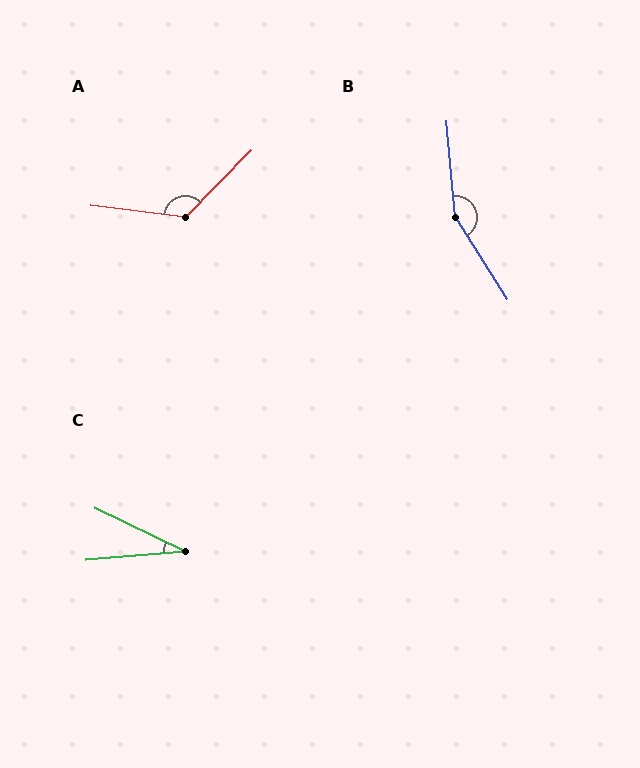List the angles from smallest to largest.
C (30°), A (128°), B (152°).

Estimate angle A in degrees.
Approximately 128 degrees.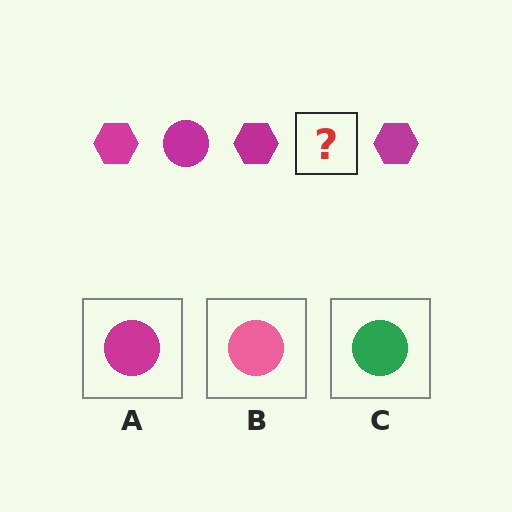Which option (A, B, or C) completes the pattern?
A.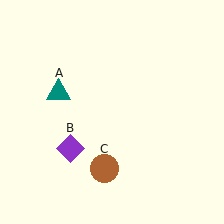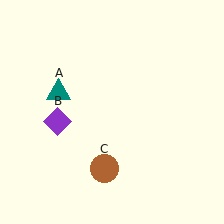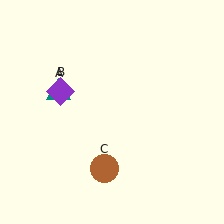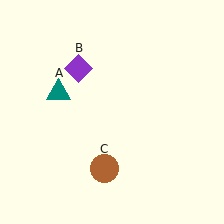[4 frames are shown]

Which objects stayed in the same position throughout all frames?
Teal triangle (object A) and brown circle (object C) remained stationary.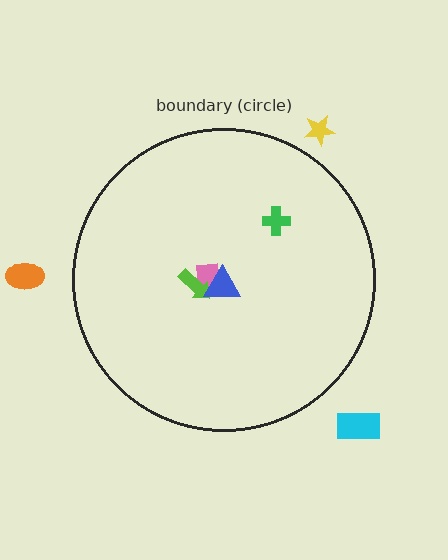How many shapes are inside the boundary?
4 inside, 3 outside.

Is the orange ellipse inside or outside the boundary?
Outside.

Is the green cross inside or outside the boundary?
Inside.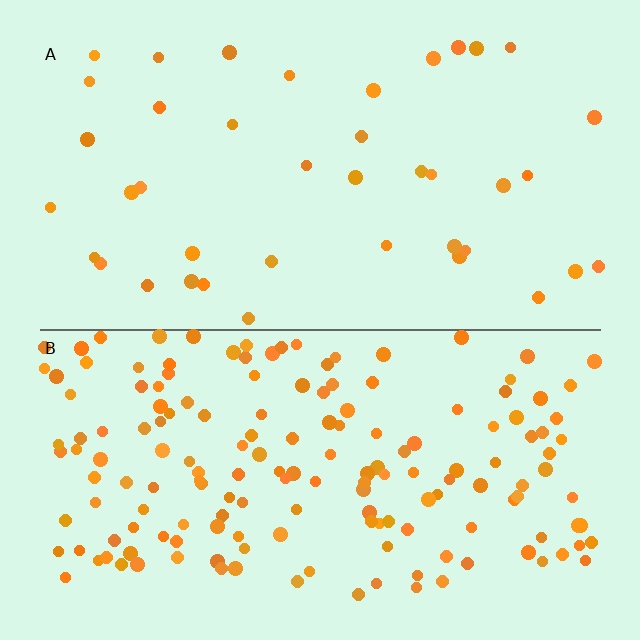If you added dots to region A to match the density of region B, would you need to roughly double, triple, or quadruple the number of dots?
Approximately quadruple.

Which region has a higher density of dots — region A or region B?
B (the bottom).